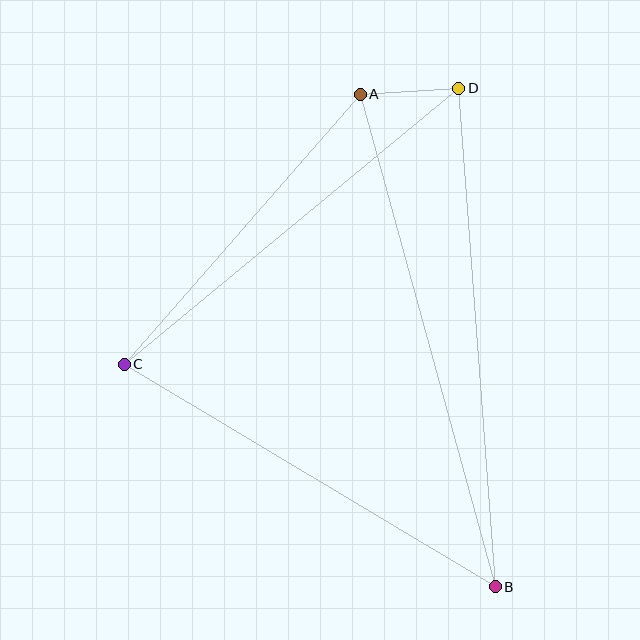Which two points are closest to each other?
Points A and D are closest to each other.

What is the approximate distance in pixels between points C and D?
The distance between C and D is approximately 434 pixels.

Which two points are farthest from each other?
Points A and B are farthest from each other.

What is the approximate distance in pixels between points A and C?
The distance between A and C is approximately 358 pixels.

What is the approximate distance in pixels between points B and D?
The distance between B and D is approximately 500 pixels.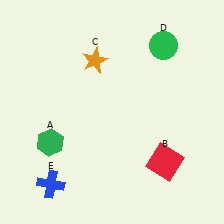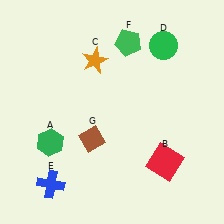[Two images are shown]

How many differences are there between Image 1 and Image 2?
There are 2 differences between the two images.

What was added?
A green pentagon (F), a brown diamond (G) were added in Image 2.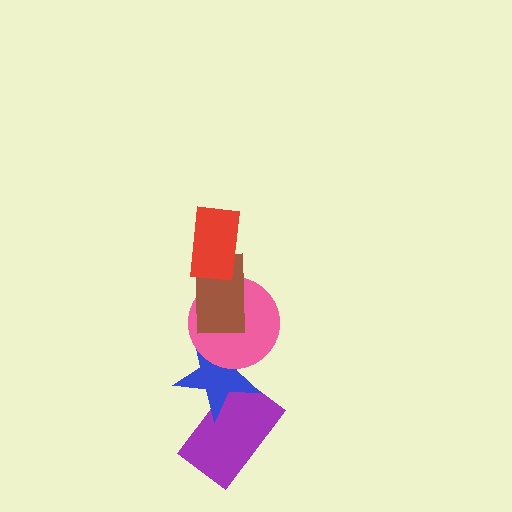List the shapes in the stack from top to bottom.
From top to bottom: the red rectangle, the brown rectangle, the pink circle, the blue star, the purple rectangle.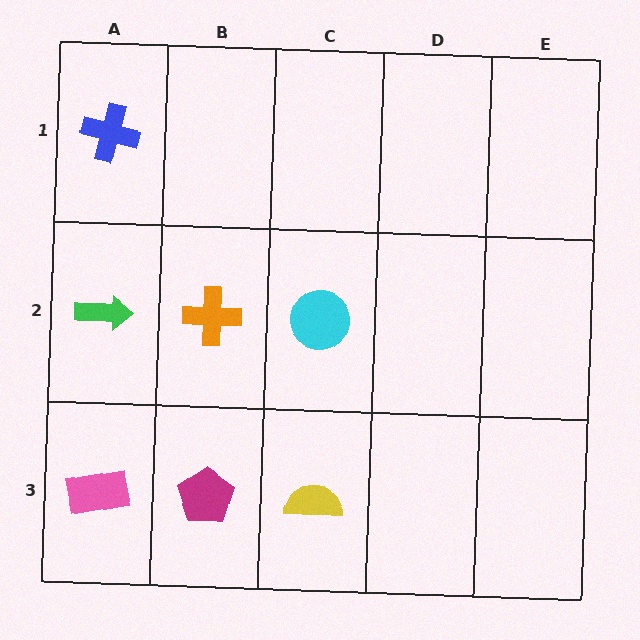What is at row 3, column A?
A pink rectangle.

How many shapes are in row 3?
3 shapes.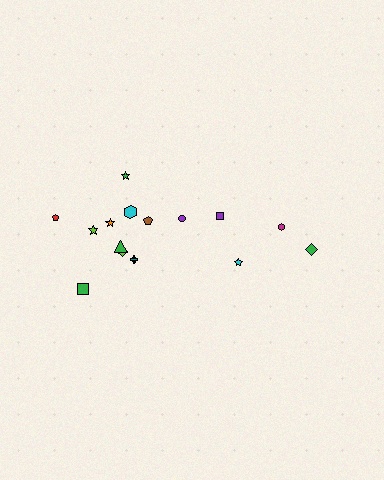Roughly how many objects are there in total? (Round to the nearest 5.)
Roughly 15 objects in total.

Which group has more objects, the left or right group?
The left group.